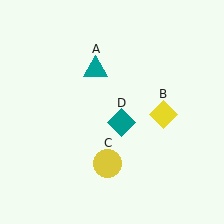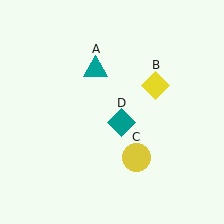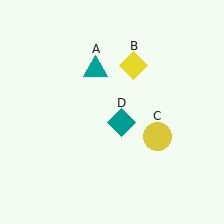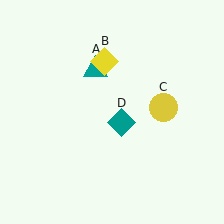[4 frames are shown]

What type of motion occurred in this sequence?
The yellow diamond (object B), yellow circle (object C) rotated counterclockwise around the center of the scene.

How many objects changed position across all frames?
2 objects changed position: yellow diamond (object B), yellow circle (object C).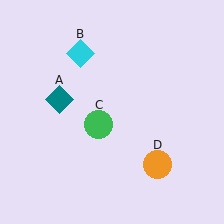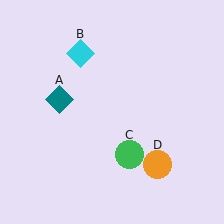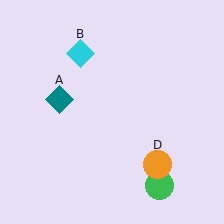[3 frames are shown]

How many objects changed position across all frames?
1 object changed position: green circle (object C).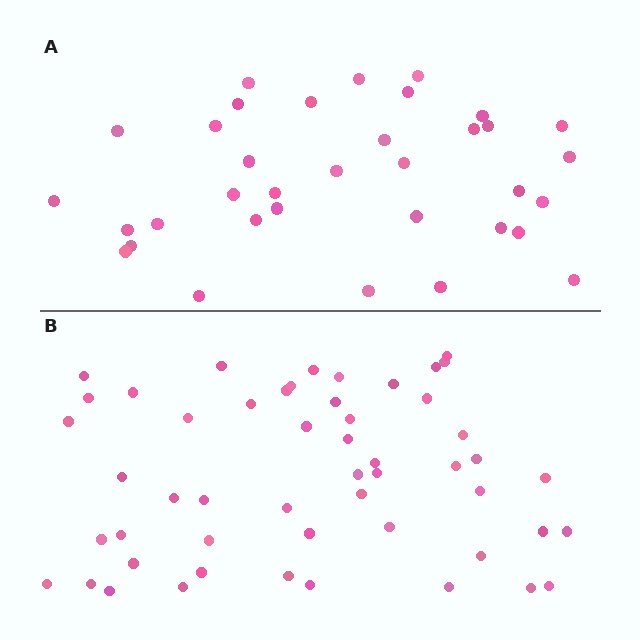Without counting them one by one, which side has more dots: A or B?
Region B (the bottom region) has more dots.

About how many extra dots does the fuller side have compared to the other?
Region B has approximately 15 more dots than region A.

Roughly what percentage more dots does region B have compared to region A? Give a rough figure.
About 50% more.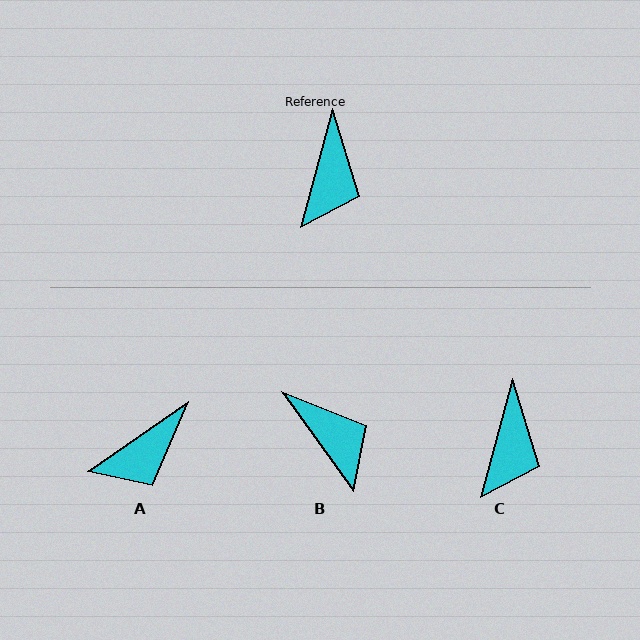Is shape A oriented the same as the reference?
No, it is off by about 40 degrees.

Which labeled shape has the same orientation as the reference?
C.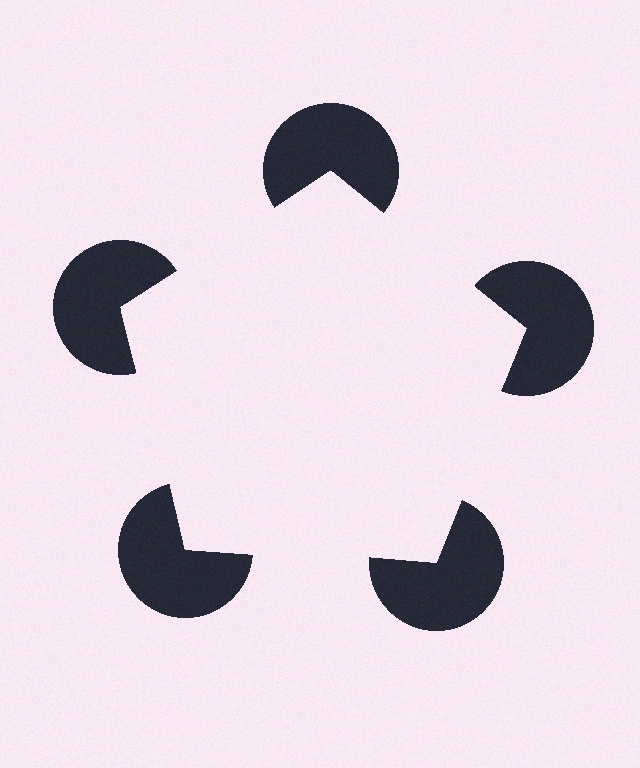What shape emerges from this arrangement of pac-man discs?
An illusory pentagon — its edges are inferred from the aligned wedge cuts in the pac-man discs, not physically drawn.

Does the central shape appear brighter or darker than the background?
It typically appears slightly brighter than the background, even though no actual brightness change is drawn.